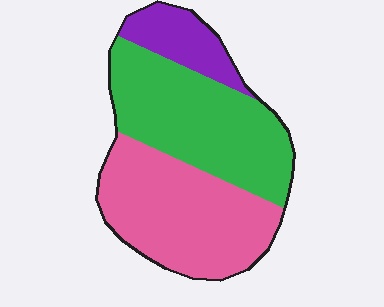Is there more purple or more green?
Green.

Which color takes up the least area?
Purple, at roughly 15%.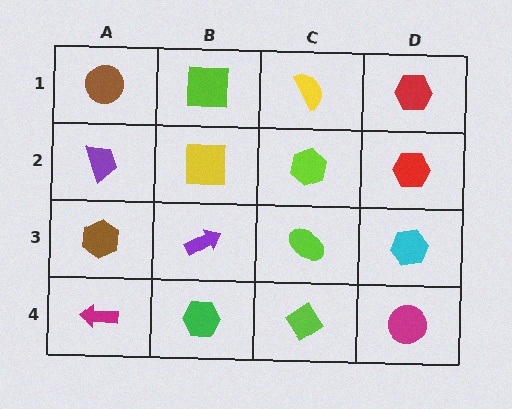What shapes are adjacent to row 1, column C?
A lime hexagon (row 2, column C), a lime square (row 1, column B), a red hexagon (row 1, column D).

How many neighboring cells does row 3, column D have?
3.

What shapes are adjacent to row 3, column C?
A lime hexagon (row 2, column C), a lime diamond (row 4, column C), a purple arrow (row 3, column B), a cyan hexagon (row 3, column D).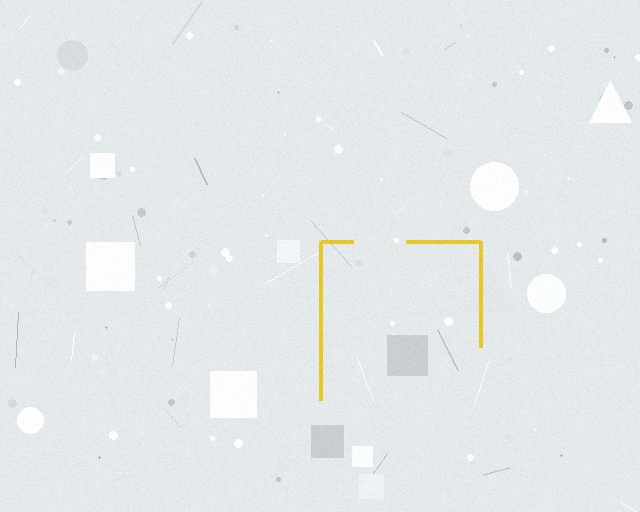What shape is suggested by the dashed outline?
The dashed outline suggests a square.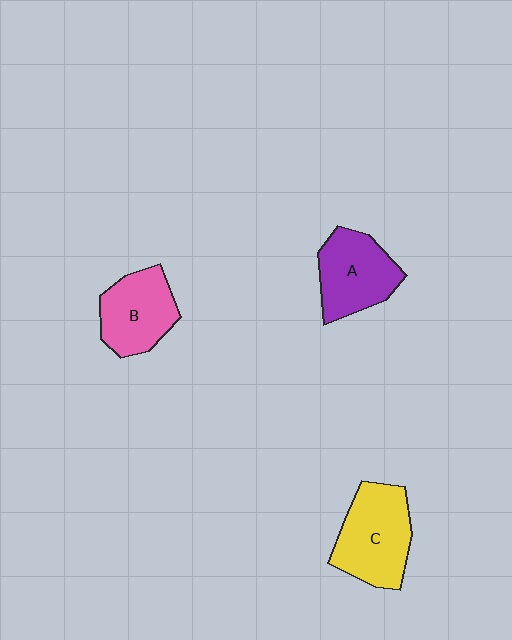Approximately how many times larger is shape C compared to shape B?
Approximately 1.2 times.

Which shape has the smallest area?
Shape B (pink).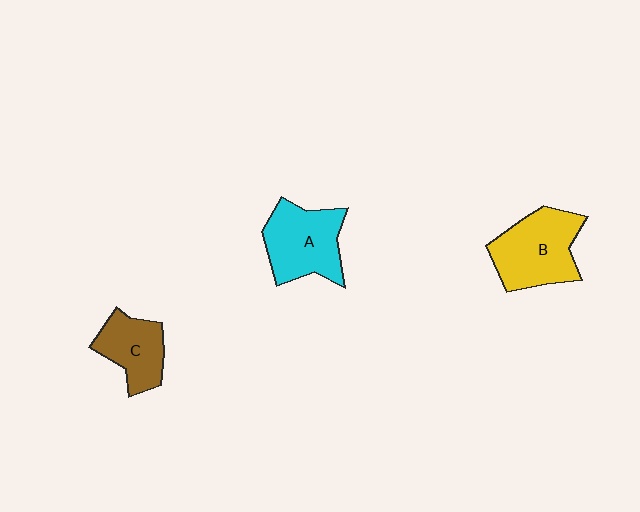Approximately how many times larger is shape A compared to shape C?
Approximately 1.3 times.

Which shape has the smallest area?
Shape C (brown).